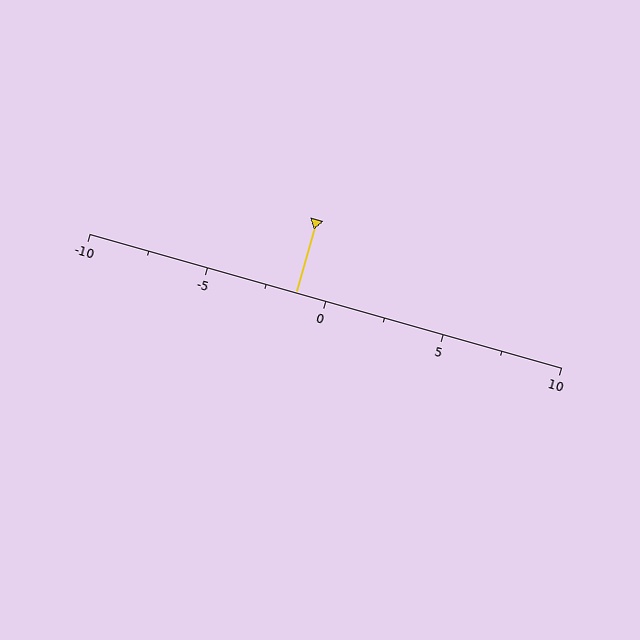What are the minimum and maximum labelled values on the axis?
The axis runs from -10 to 10.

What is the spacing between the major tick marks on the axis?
The major ticks are spaced 5 apart.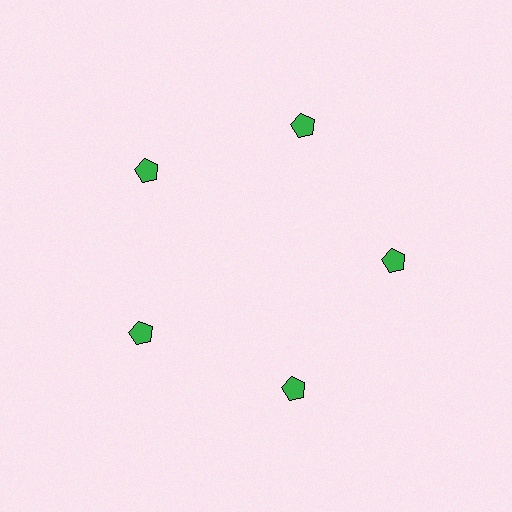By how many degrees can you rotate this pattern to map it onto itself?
The pattern maps onto itself every 72 degrees of rotation.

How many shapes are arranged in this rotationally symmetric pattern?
There are 5 shapes, arranged in 5 groups of 1.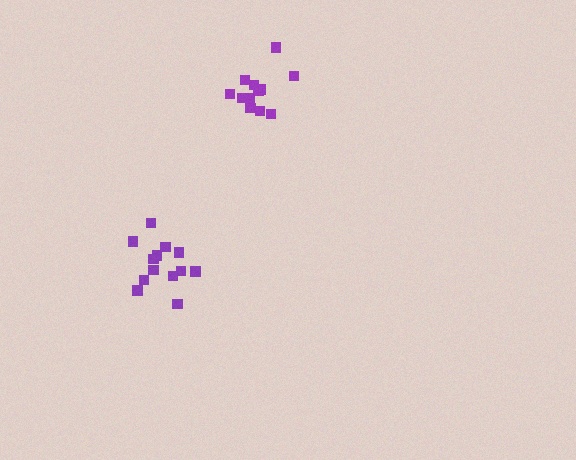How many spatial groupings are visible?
There are 2 spatial groupings.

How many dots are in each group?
Group 1: 12 dots, Group 2: 13 dots (25 total).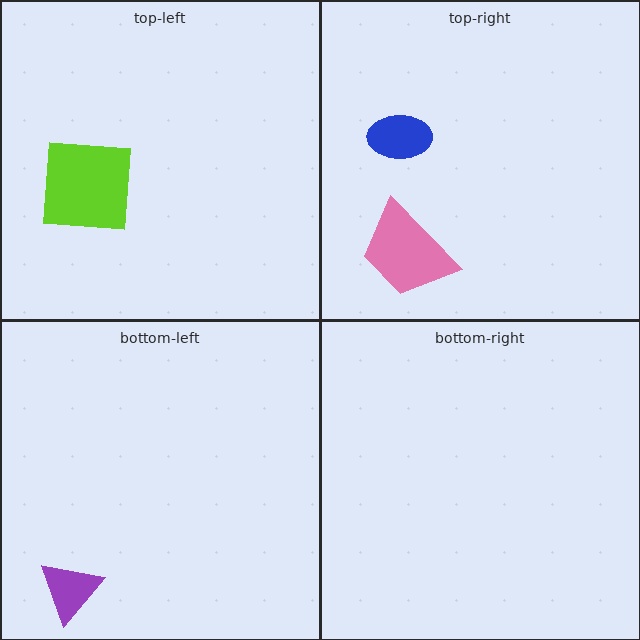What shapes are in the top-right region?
The pink trapezoid, the blue ellipse.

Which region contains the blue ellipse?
The top-right region.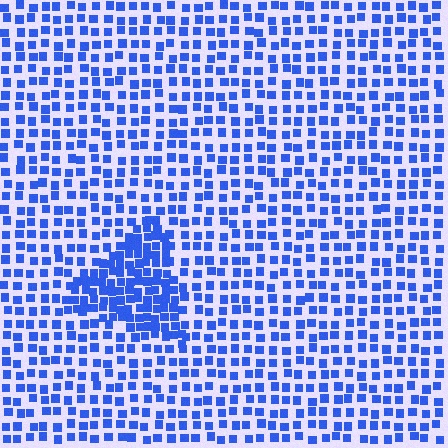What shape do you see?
I see a triangle.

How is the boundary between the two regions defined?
The boundary is defined by a change in element density (approximately 2.0x ratio). All elements are the same color, size, and shape.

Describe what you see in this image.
The image contains small blue elements arranged at two different densities. A triangle-shaped region is visible where the elements are more densely packed than the surrounding area.